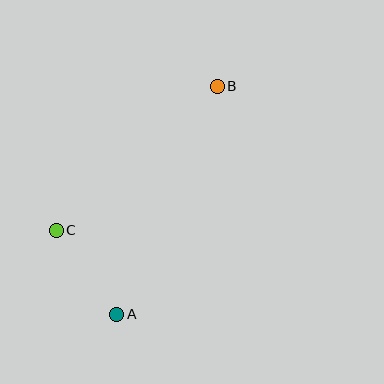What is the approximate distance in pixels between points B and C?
The distance between B and C is approximately 216 pixels.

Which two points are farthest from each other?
Points A and B are farthest from each other.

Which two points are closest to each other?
Points A and C are closest to each other.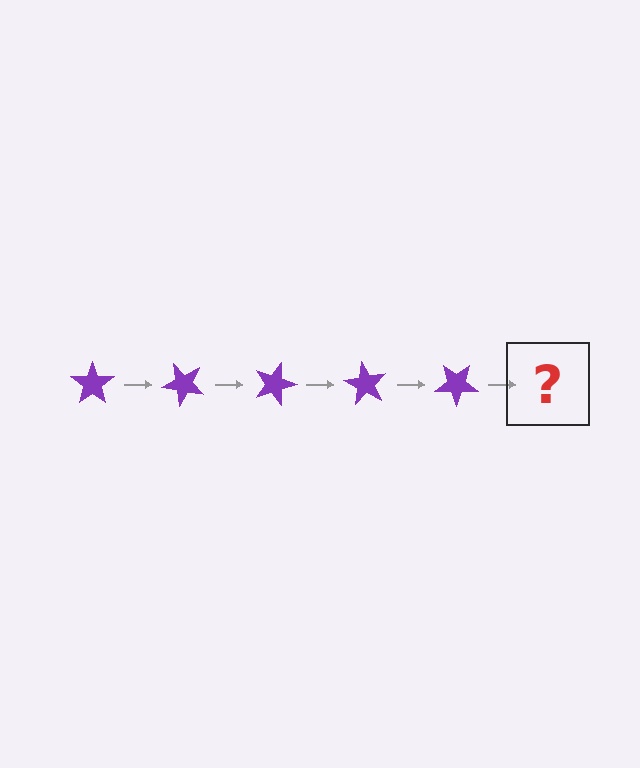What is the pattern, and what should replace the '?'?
The pattern is that the star rotates 45 degrees each step. The '?' should be a purple star rotated 225 degrees.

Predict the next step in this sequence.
The next step is a purple star rotated 225 degrees.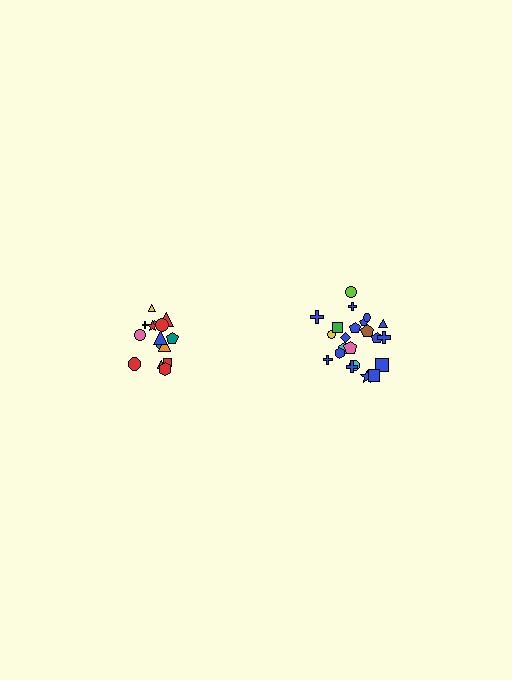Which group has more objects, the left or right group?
The right group.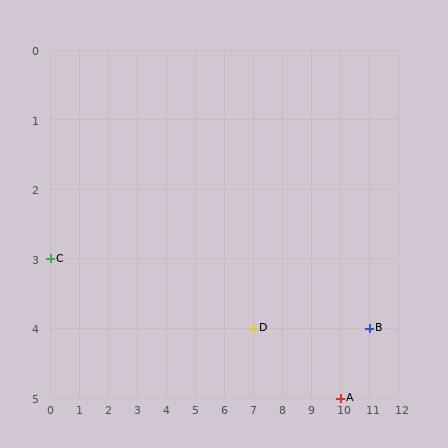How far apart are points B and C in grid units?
Points B and C are 11 columns and 1 row apart (about 11.0 grid units diagonally).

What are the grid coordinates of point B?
Point B is at grid coordinates (11, 4).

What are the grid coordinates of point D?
Point D is at grid coordinates (7, 4).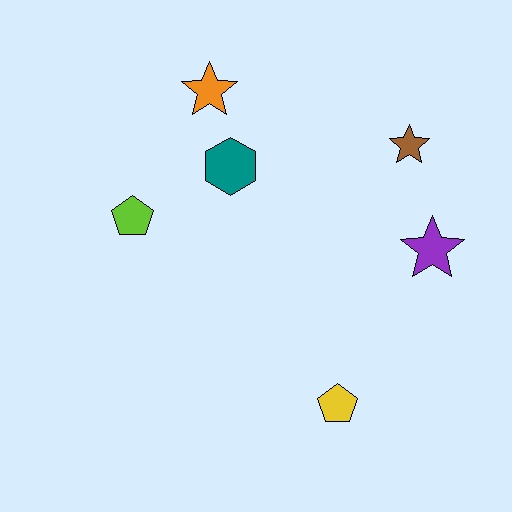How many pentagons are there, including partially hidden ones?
There are 2 pentagons.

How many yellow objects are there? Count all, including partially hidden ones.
There is 1 yellow object.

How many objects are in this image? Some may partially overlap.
There are 6 objects.